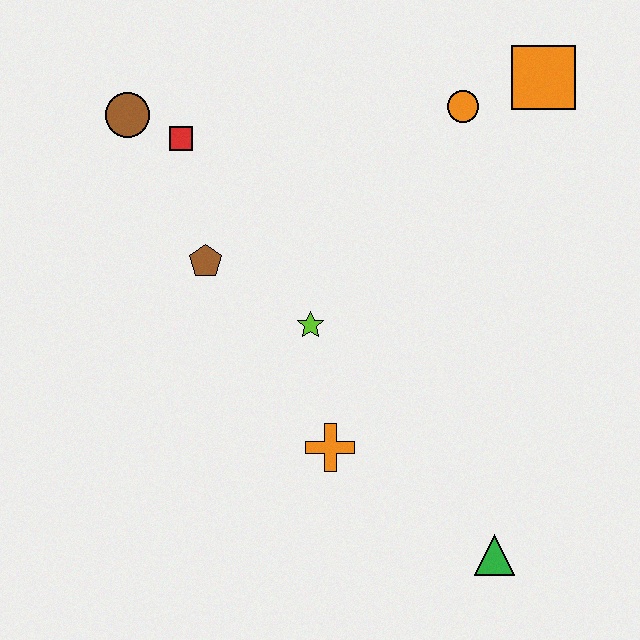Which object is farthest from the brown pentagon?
The green triangle is farthest from the brown pentagon.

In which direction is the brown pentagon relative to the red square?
The brown pentagon is below the red square.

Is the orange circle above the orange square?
No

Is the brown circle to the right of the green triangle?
No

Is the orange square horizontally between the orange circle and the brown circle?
No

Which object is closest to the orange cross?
The lime star is closest to the orange cross.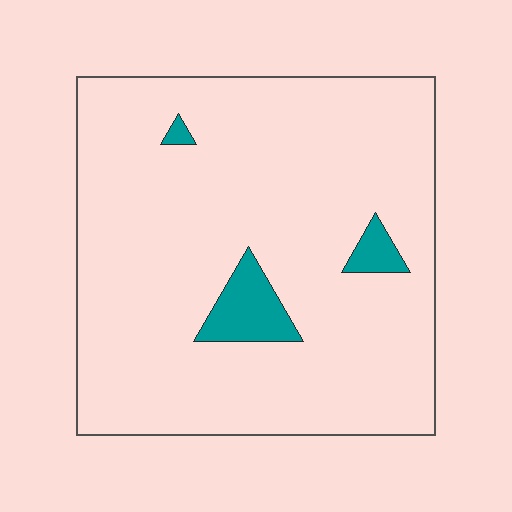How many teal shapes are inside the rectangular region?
3.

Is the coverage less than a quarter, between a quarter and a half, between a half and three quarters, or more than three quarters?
Less than a quarter.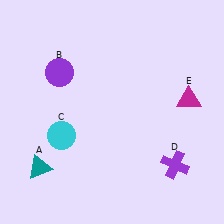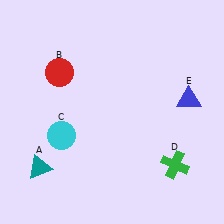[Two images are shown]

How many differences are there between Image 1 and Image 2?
There are 3 differences between the two images.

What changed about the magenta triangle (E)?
In Image 1, E is magenta. In Image 2, it changed to blue.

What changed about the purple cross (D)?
In Image 1, D is purple. In Image 2, it changed to green.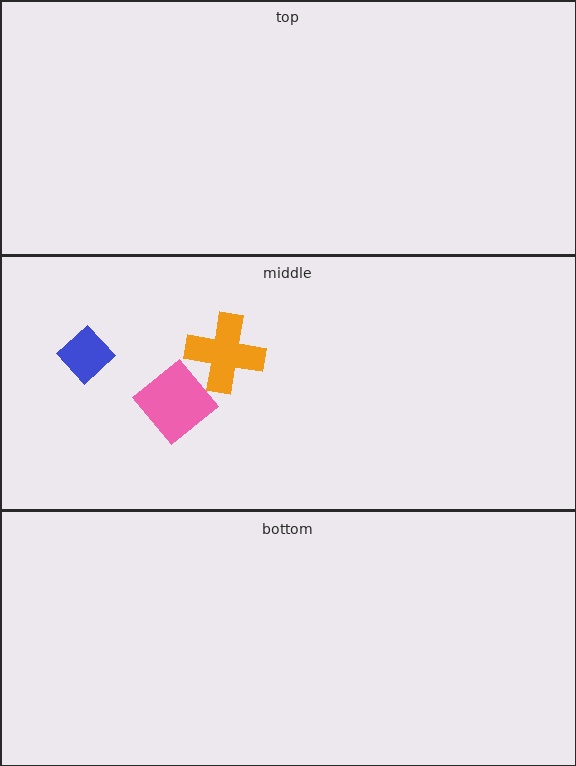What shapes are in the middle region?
The pink diamond, the blue diamond, the orange cross.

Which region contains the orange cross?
The middle region.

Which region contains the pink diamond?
The middle region.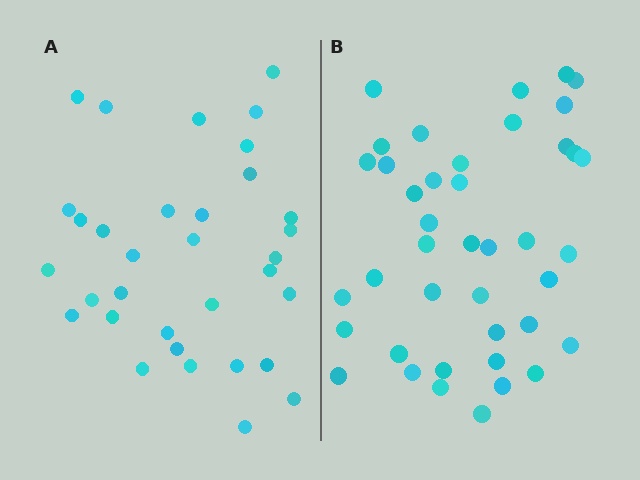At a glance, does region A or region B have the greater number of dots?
Region B (the right region) has more dots.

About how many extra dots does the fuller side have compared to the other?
Region B has roughly 8 or so more dots than region A.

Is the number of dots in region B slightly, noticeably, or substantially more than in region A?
Region B has only slightly more — the two regions are fairly close. The ratio is roughly 1.2 to 1.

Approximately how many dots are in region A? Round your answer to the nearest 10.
About 30 dots. (The exact count is 33, which rounds to 30.)